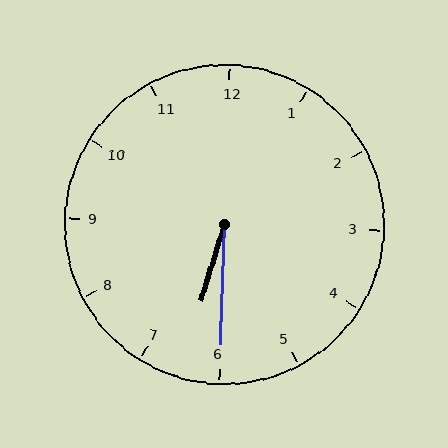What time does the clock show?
6:30.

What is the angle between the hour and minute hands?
Approximately 15 degrees.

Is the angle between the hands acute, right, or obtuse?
It is acute.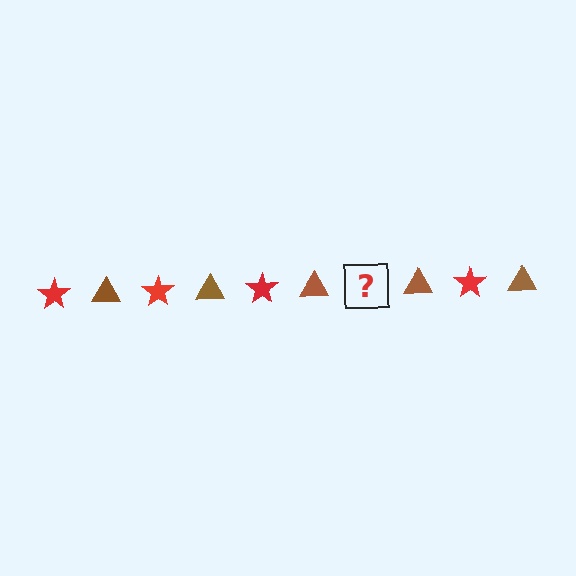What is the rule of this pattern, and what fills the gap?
The rule is that the pattern alternates between red star and brown triangle. The gap should be filled with a red star.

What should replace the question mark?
The question mark should be replaced with a red star.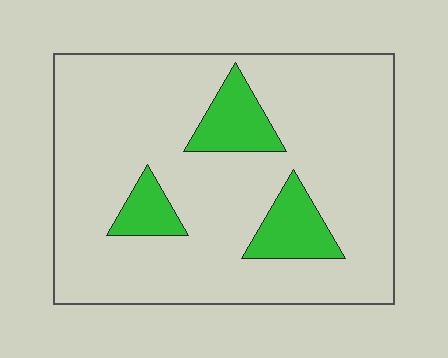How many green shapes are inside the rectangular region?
3.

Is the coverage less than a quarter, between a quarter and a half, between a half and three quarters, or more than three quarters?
Less than a quarter.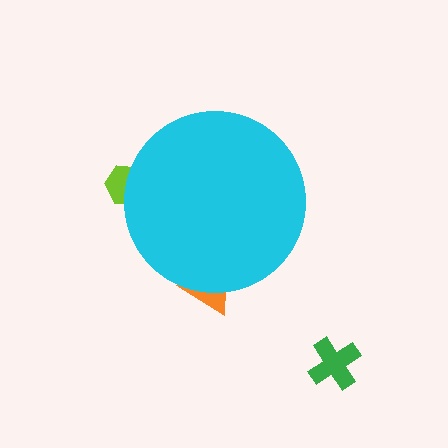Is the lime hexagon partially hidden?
Yes, the lime hexagon is partially hidden behind the cyan circle.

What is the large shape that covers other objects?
A cyan circle.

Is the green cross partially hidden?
No, the green cross is fully visible.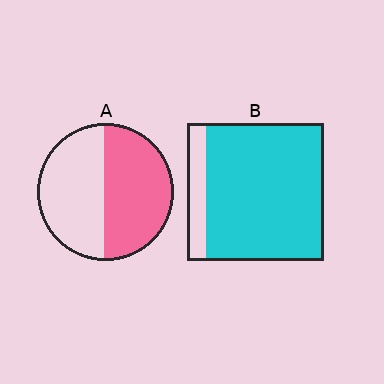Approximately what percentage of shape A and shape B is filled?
A is approximately 50% and B is approximately 85%.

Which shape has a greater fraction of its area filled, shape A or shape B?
Shape B.